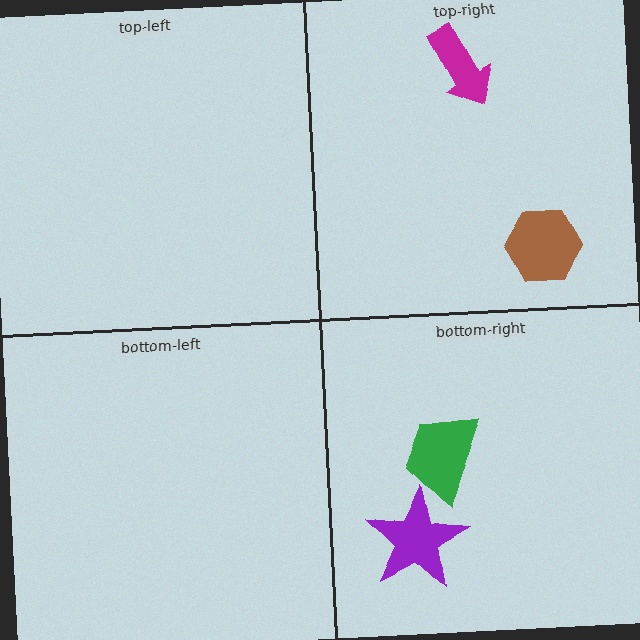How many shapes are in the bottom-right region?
2.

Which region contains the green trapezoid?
The bottom-right region.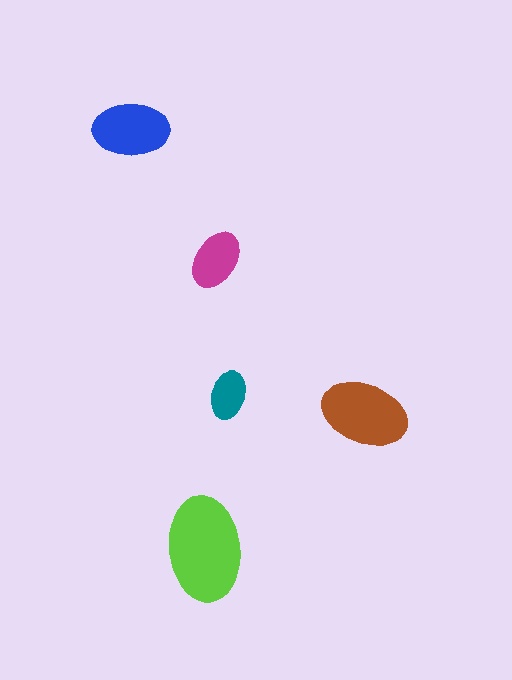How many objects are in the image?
There are 5 objects in the image.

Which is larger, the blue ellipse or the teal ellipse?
The blue one.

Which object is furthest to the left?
The blue ellipse is leftmost.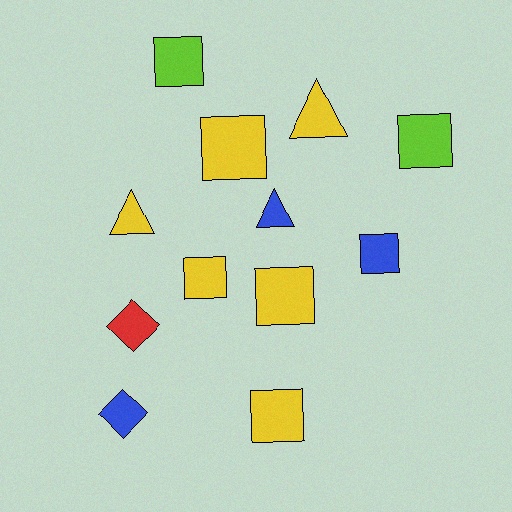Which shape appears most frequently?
Square, with 7 objects.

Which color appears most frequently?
Yellow, with 6 objects.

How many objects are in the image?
There are 12 objects.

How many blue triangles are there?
There is 1 blue triangle.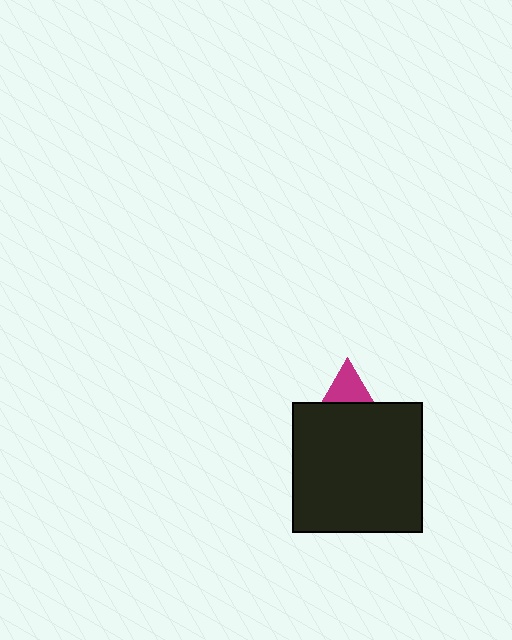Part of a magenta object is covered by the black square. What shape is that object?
It is a triangle.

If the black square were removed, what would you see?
You would see the complete magenta triangle.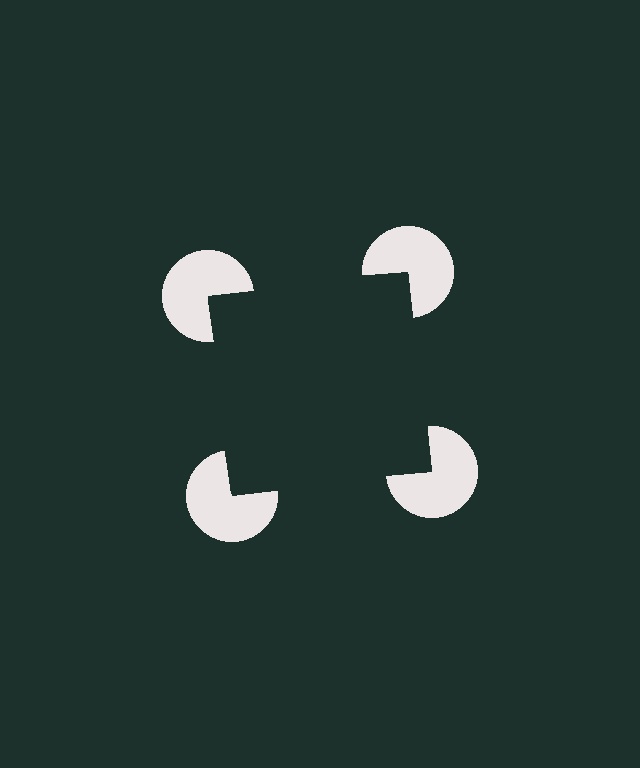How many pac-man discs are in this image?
There are 4 — one at each vertex of the illusory square.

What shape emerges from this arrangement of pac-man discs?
An illusory square — its edges are inferred from the aligned wedge cuts in the pac-man discs, not physically drawn.